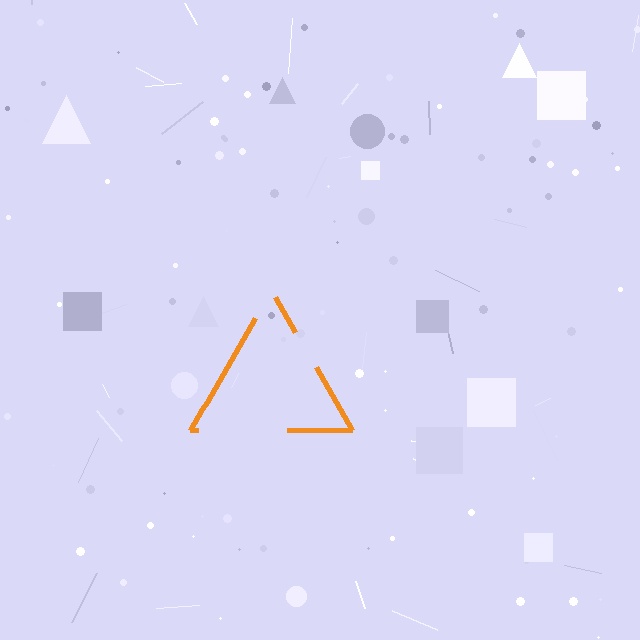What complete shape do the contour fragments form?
The contour fragments form a triangle.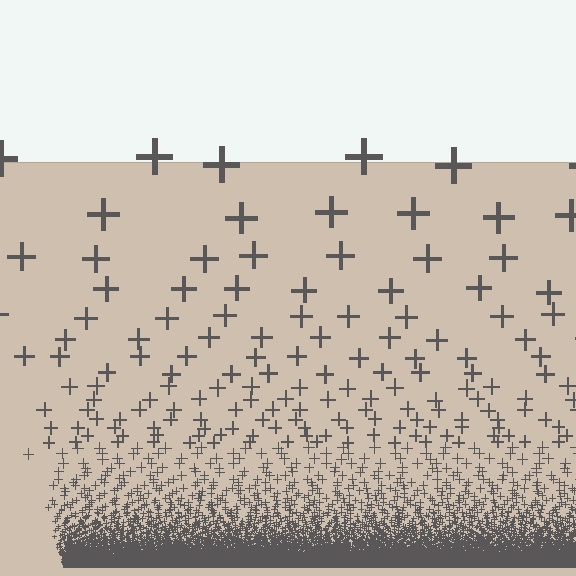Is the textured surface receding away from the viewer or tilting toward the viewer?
The surface appears to tilt toward the viewer. Texture elements get larger and sparser toward the top.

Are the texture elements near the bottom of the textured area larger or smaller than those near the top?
Smaller. The gradient is inverted — elements near the bottom are smaller and denser.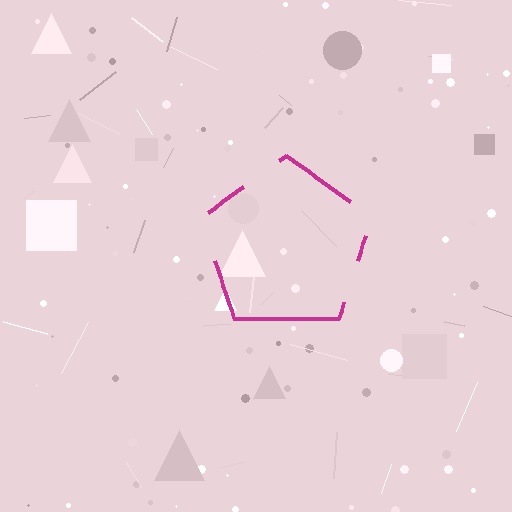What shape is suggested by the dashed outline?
The dashed outline suggests a pentagon.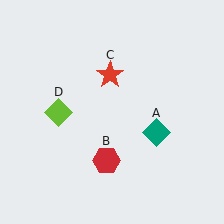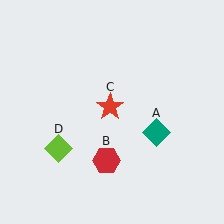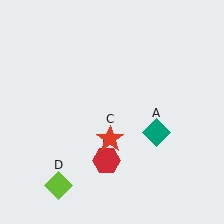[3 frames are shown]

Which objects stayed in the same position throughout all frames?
Teal diamond (object A) and red hexagon (object B) remained stationary.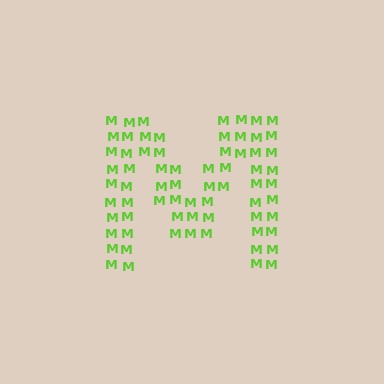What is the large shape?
The large shape is the letter M.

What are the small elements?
The small elements are letter M's.